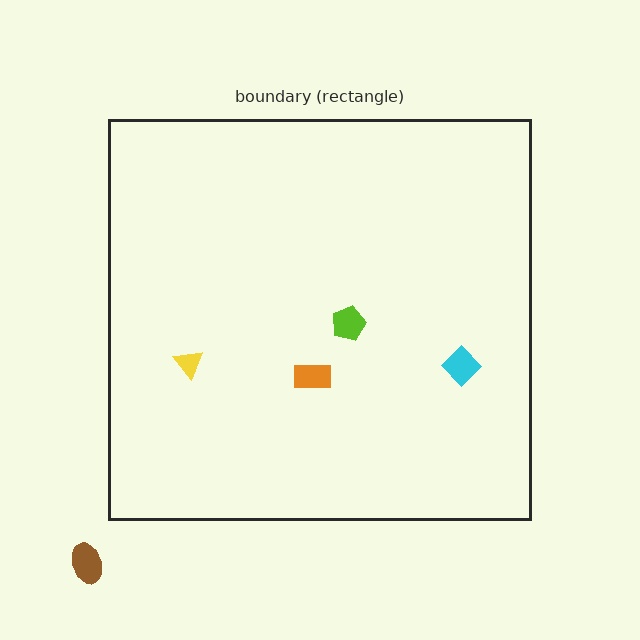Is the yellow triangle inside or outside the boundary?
Inside.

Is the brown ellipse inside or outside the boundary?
Outside.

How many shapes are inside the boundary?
4 inside, 1 outside.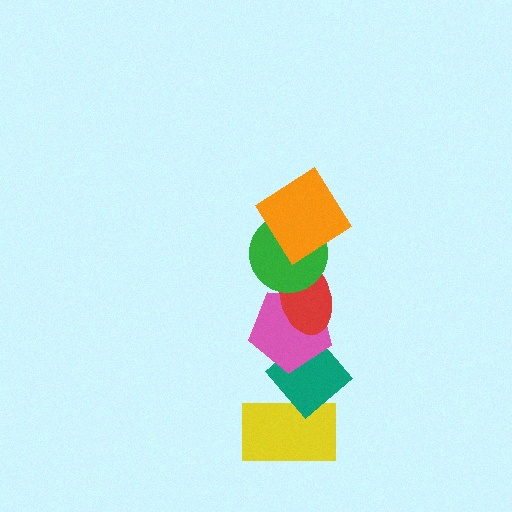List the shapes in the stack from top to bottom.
From top to bottom: the orange diamond, the green circle, the red ellipse, the pink pentagon, the teal diamond, the yellow rectangle.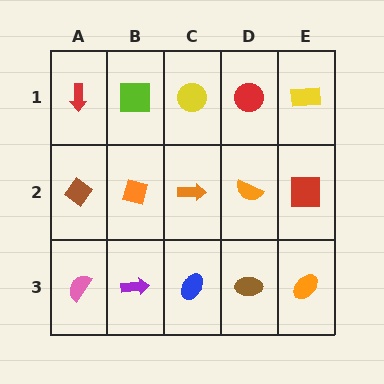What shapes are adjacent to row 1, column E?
A red square (row 2, column E), a red circle (row 1, column D).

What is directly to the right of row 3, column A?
A purple arrow.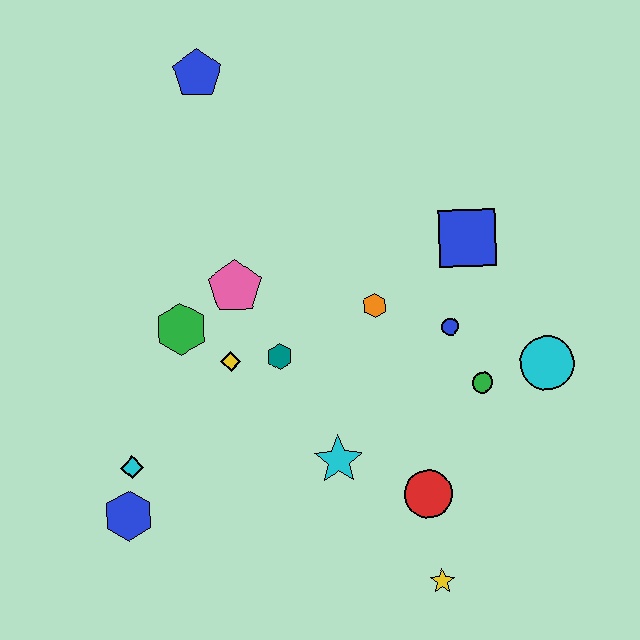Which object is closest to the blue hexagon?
The cyan diamond is closest to the blue hexagon.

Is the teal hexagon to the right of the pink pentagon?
Yes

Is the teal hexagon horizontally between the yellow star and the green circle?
No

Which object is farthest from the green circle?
The blue pentagon is farthest from the green circle.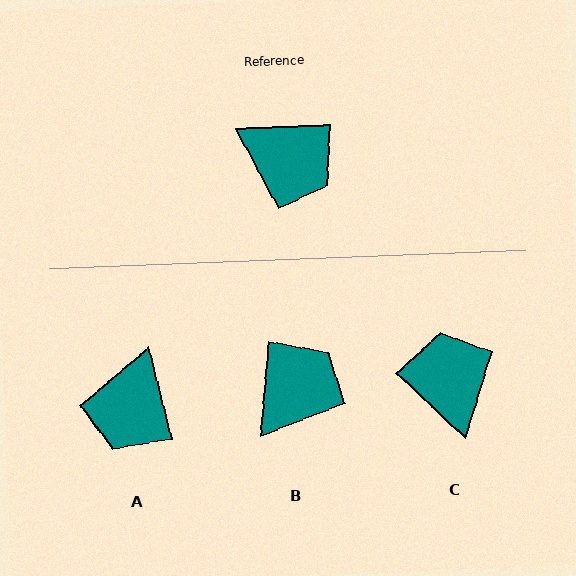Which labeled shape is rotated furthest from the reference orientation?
C, about 135 degrees away.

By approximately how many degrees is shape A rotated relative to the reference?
Approximately 78 degrees clockwise.